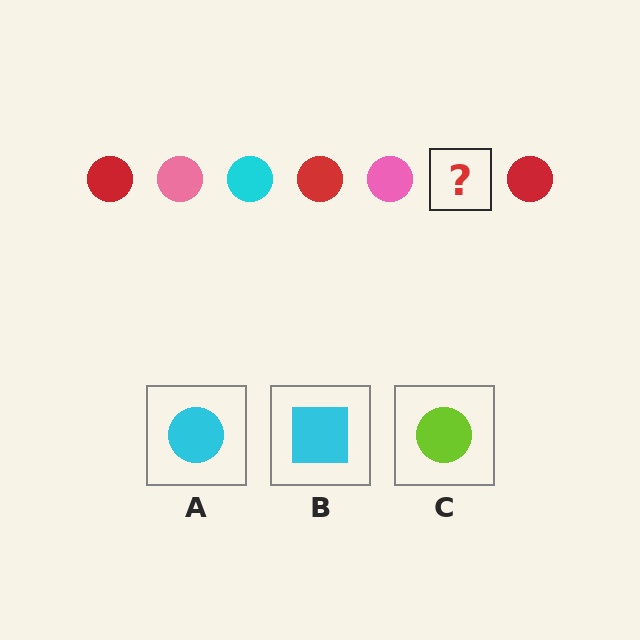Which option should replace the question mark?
Option A.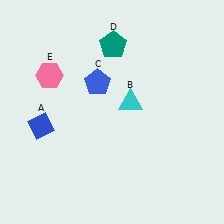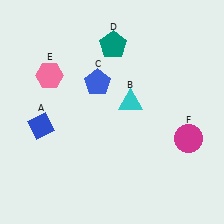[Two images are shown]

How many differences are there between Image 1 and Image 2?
There is 1 difference between the two images.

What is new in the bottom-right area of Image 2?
A magenta circle (F) was added in the bottom-right area of Image 2.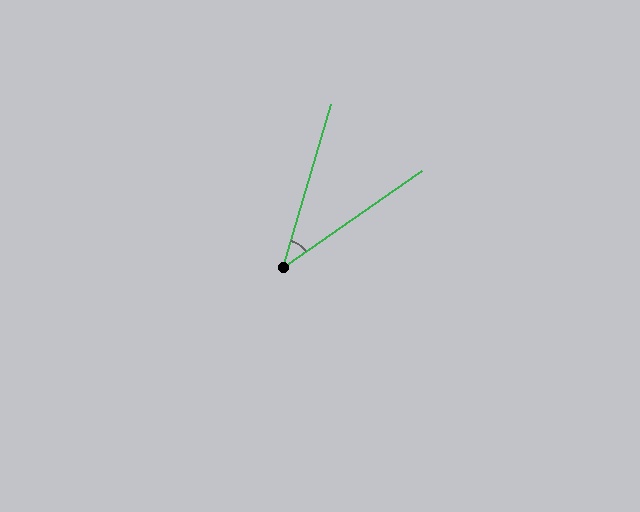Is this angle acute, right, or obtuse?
It is acute.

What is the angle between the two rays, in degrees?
Approximately 39 degrees.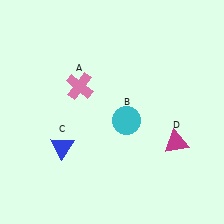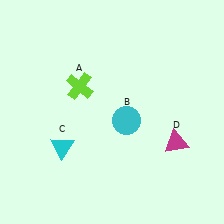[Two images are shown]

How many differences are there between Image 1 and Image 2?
There are 2 differences between the two images.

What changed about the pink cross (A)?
In Image 1, A is pink. In Image 2, it changed to lime.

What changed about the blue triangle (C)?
In Image 1, C is blue. In Image 2, it changed to cyan.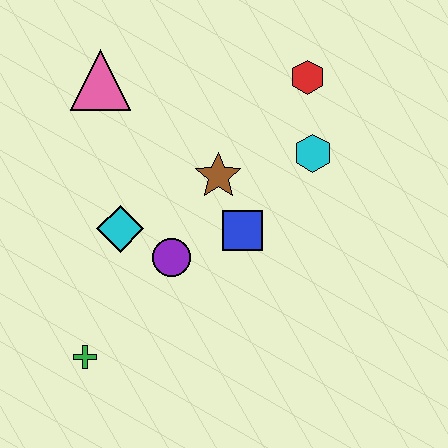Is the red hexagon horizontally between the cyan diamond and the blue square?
No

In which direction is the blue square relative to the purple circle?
The blue square is to the right of the purple circle.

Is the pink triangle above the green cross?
Yes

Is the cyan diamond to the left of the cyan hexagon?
Yes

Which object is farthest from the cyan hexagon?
The green cross is farthest from the cyan hexagon.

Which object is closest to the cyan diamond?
The purple circle is closest to the cyan diamond.